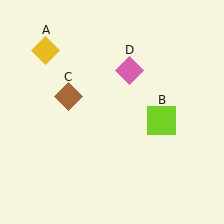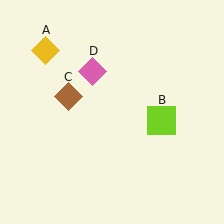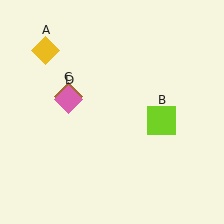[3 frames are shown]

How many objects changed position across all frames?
1 object changed position: pink diamond (object D).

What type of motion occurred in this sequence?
The pink diamond (object D) rotated counterclockwise around the center of the scene.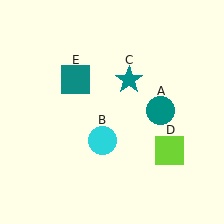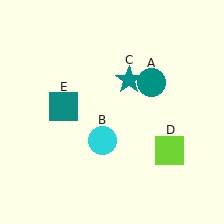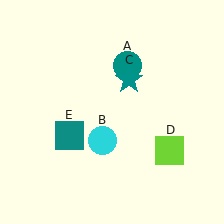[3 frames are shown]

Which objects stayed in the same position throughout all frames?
Cyan circle (object B) and teal star (object C) and lime square (object D) remained stationary.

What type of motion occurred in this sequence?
The teal circle (object A), teal square (object E) rotated counterclockwise around the center of the scene.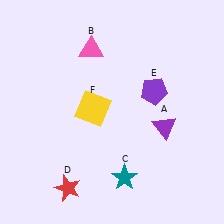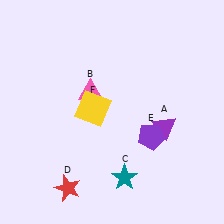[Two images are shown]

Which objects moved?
The objects that moved are: the pink triangle (B), the purple pentagon (E).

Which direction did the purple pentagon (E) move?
The purple pentagon (E) moved down.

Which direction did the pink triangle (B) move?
The pink triangle (B) moved down.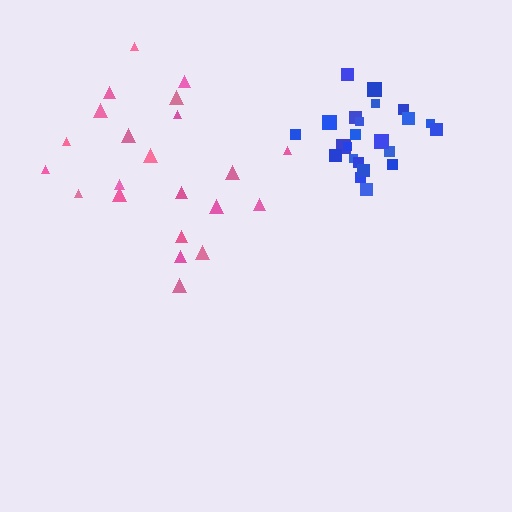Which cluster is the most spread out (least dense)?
Pink.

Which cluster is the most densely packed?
Blue.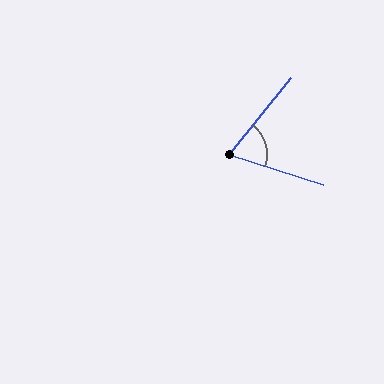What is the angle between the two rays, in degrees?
Approximately 69 degrees.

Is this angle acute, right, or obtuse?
It is acute.